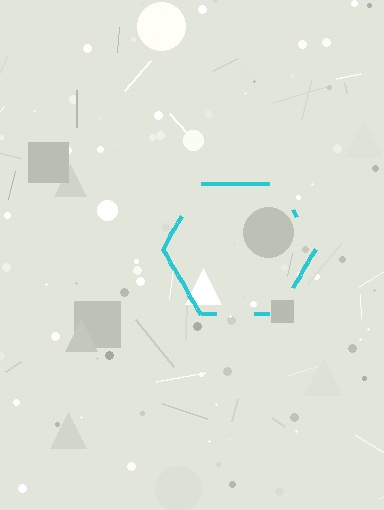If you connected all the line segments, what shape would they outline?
They would outline a hexagon.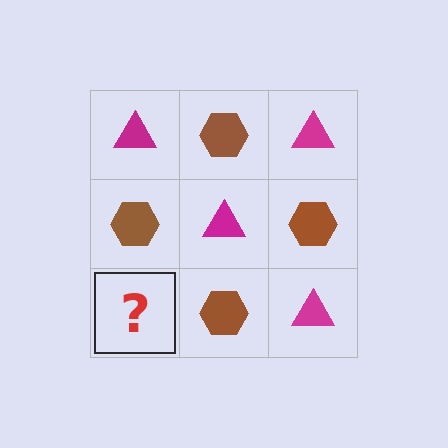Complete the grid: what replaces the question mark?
The question mark should be replaced with a magenta triangle.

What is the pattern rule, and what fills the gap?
The rule is that it alternates magenta triangle and brown hexagon in a checkerboard pattern. The gap should be filled with a magenta triangle.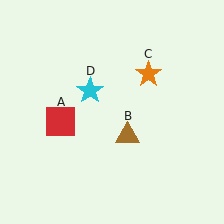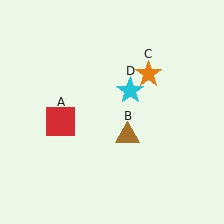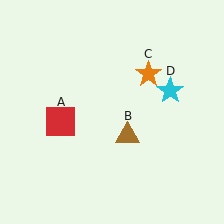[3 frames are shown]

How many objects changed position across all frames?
1 object changed position: cyan star (object D).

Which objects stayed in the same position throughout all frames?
Red square (object A) and brown triangle (object B) and orange star (object C) remained stationary.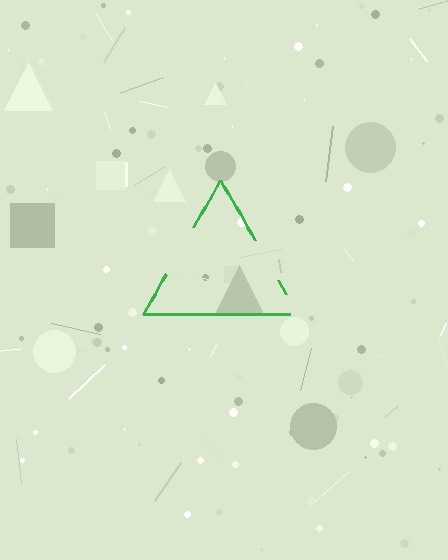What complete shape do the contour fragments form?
The contour fragments form a triangle.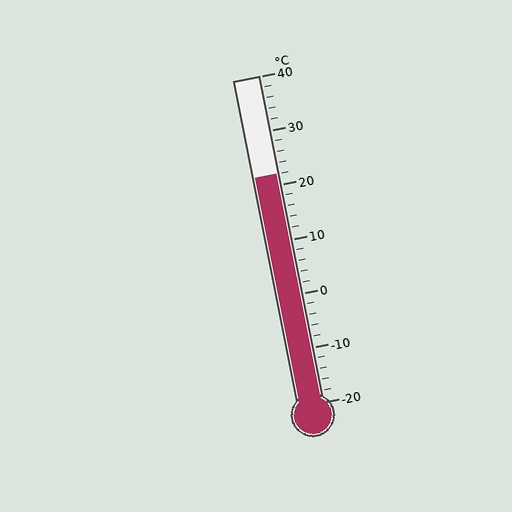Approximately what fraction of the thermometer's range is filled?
The thermometer is filled to approximately 70% of its range.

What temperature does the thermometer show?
The thermometer shows approximately 22°C.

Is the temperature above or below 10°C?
The temperature is above 10°C.